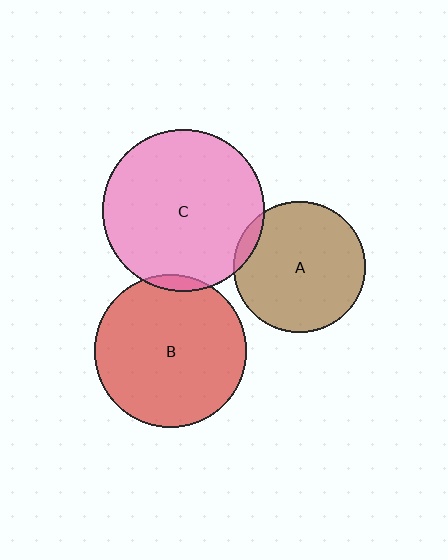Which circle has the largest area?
Circle C (pink).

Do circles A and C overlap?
Yes.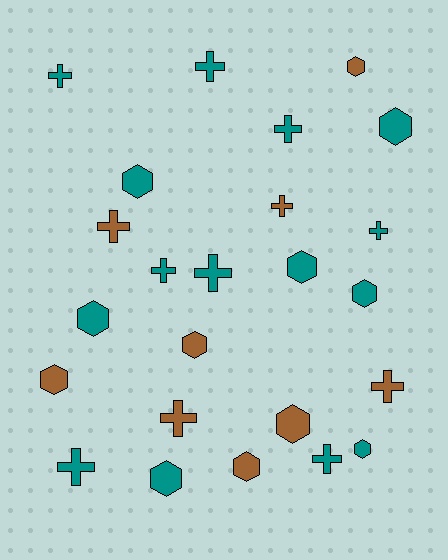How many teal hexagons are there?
There are 7 teal hexagons.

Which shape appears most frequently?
Cross, with 12 objects.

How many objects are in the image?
There are 24 objects.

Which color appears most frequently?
Teal, with 15 objects.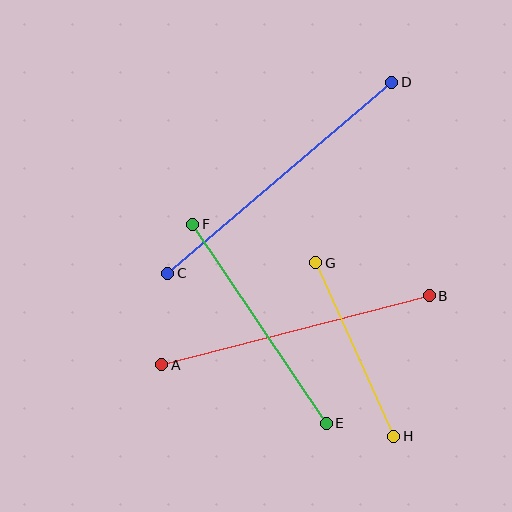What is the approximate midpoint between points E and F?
The midpoint is at approximately (259, 324) pixels.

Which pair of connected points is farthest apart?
Points C and D are farthest apart.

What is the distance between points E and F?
The distance is approximately 240 pixels.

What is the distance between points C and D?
The distance is approximately 294 pixels.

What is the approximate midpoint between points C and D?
The midpoint is at approximately (280, 178) pixels.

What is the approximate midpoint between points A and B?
The midpoint is at approximately (296, 330) pixels.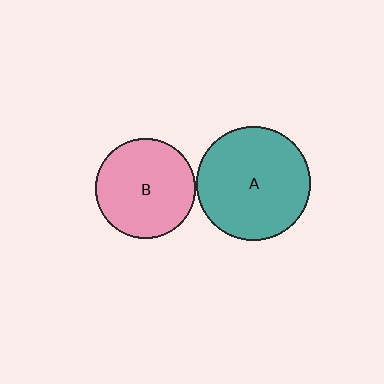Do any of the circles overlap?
No, none of the circles overlap.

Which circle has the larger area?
Circle A (teal).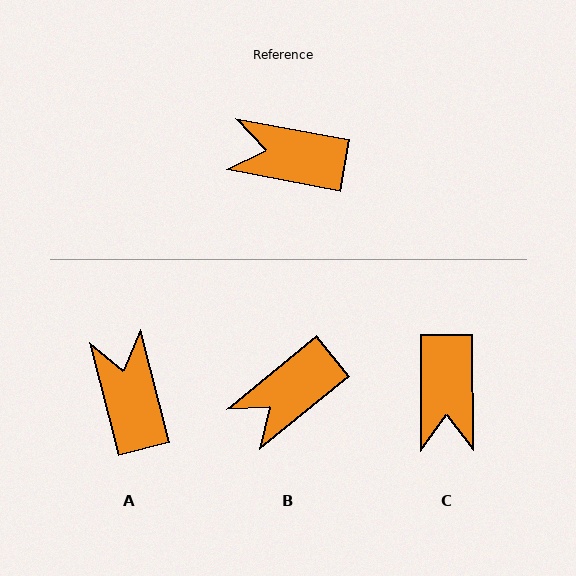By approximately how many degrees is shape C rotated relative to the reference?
Approximately 101 degrees counter-clockwise.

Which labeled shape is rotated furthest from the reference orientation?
C, about 101 degrees away.